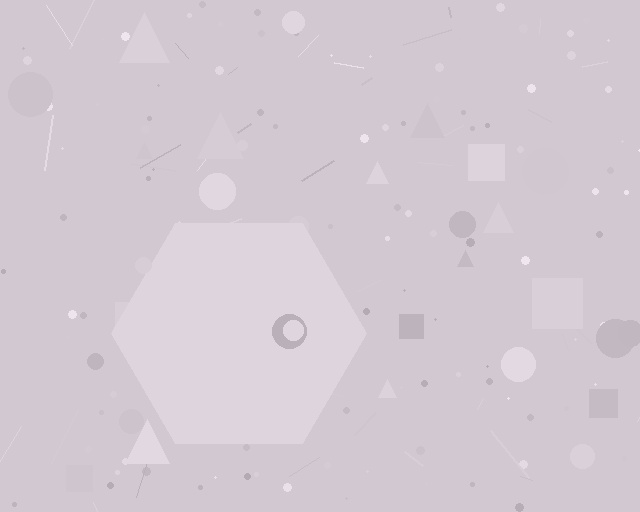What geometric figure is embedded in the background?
A hexagon is embedded in the background.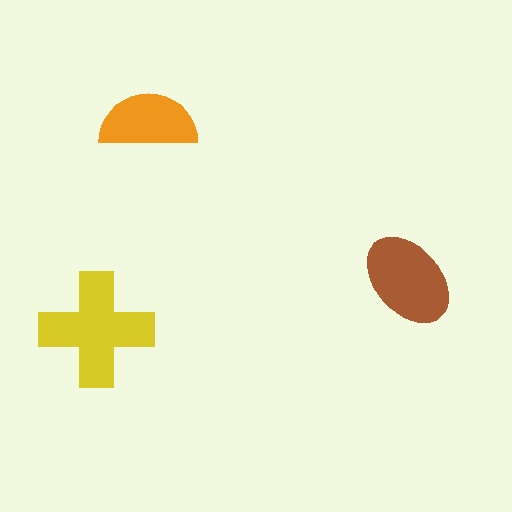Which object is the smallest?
The orange semicircle.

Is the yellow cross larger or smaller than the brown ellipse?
Larger.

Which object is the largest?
The yellow cross.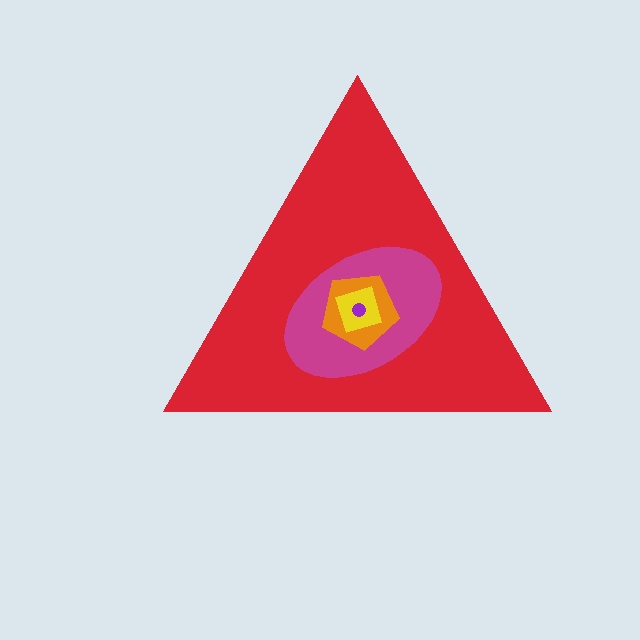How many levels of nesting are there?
5.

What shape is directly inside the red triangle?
The magenta ellipse.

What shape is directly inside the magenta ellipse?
The orange pentagon.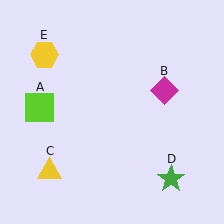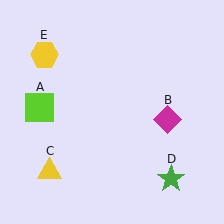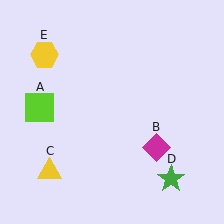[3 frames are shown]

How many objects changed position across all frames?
1 object changed position: magenta diamond (object B).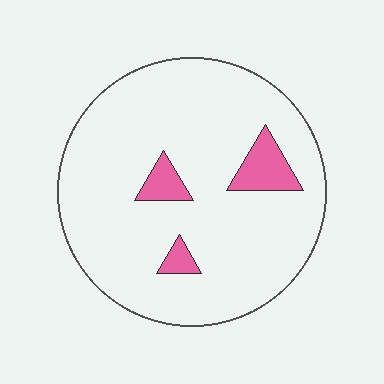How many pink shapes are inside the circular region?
3.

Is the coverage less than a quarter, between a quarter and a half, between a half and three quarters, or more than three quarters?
Less than a quarter.